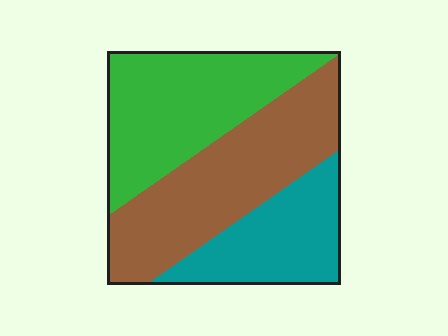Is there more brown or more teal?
Brown.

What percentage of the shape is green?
Green takes up between a third and a half of the shape.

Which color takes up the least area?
Teal, at roughly 25%.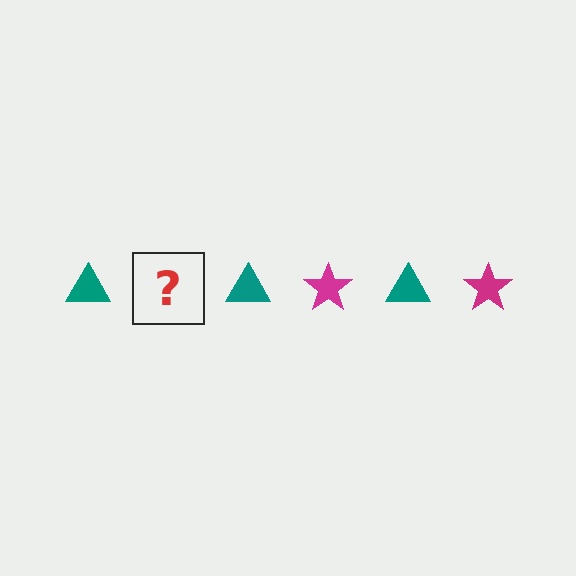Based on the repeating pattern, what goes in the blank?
The blank should be a magenta star.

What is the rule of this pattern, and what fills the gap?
The rule is that the pattern alternates between teal triangle and magenta star. The gap should be filled with a magenta star.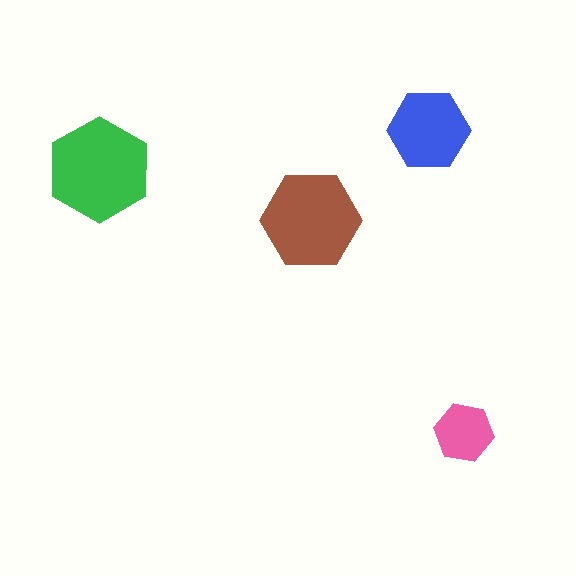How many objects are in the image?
There are 4 objects in the image.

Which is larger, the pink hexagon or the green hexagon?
The green one.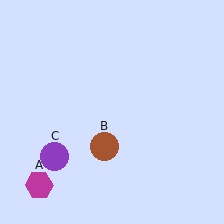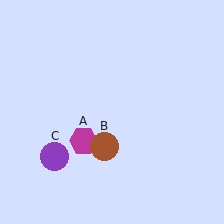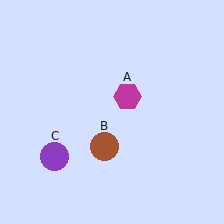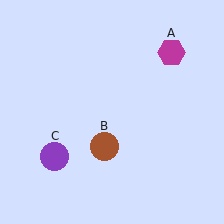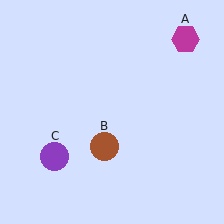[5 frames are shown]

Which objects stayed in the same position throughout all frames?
Brown circle (object B) and purple circle (object C) remained stationary.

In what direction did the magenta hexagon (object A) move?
The magenta hexagon (object A) moved up and to the right.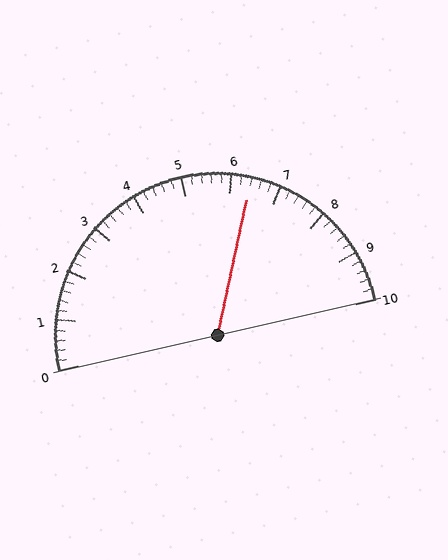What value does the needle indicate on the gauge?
The needle indicates approximately 6.4.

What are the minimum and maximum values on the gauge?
The gauge ranges from 0 to 10.